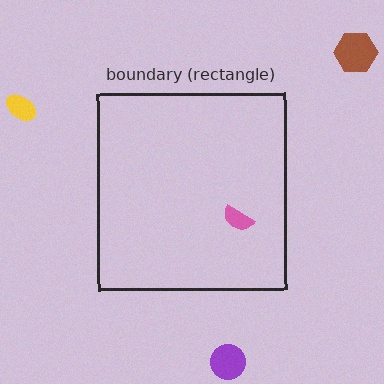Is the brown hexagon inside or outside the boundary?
Outside.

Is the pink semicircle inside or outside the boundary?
Inside.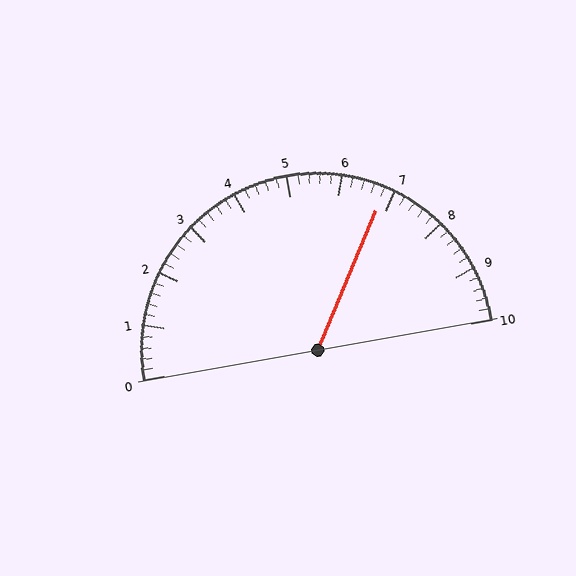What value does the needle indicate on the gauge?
The needle indicates approximately 6.8.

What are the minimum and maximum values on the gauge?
The gauge ranges from 0 to 10.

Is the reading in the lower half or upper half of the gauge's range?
The reading is in the upper half of the range (0 to 10).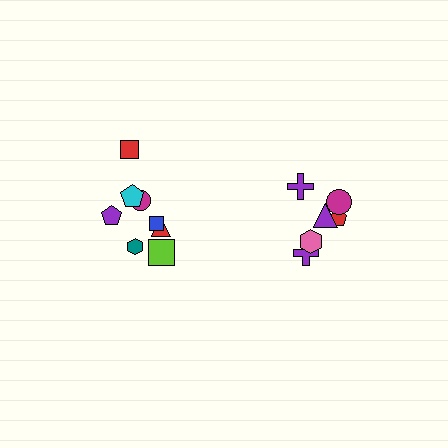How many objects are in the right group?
There are 6 objects.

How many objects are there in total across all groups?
There are 14 objects.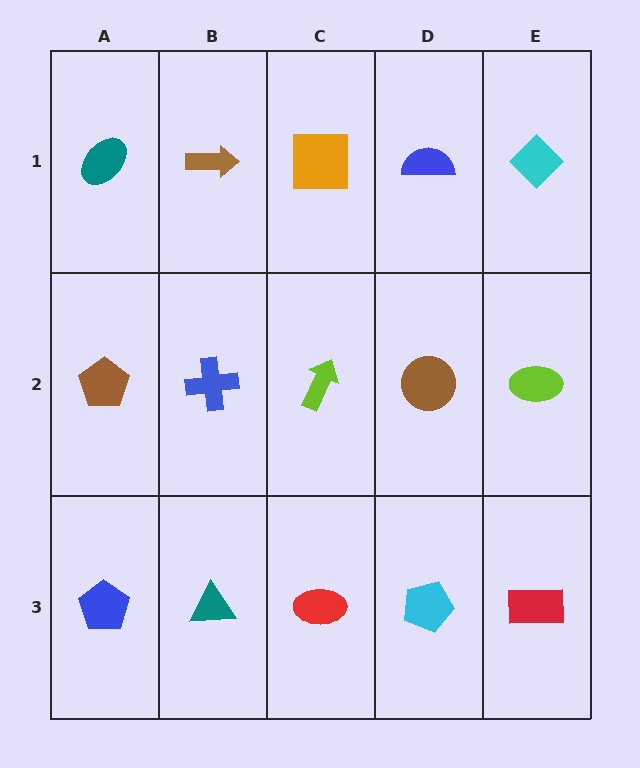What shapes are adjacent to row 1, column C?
A lime arrow (row 2, column C), a brown arrow (row 1, column B), a blue semicircle (row 1, column D).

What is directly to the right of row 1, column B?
An orange square.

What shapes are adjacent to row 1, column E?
A lime ellipse (row 2, column E), a blue semicircle (row 1, column D).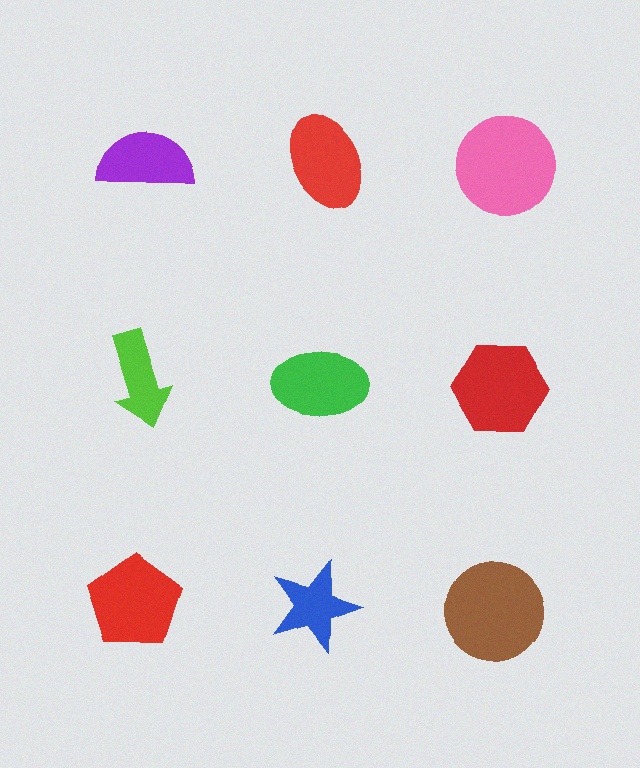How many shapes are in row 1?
3 shapes.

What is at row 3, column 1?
A red pentagon.